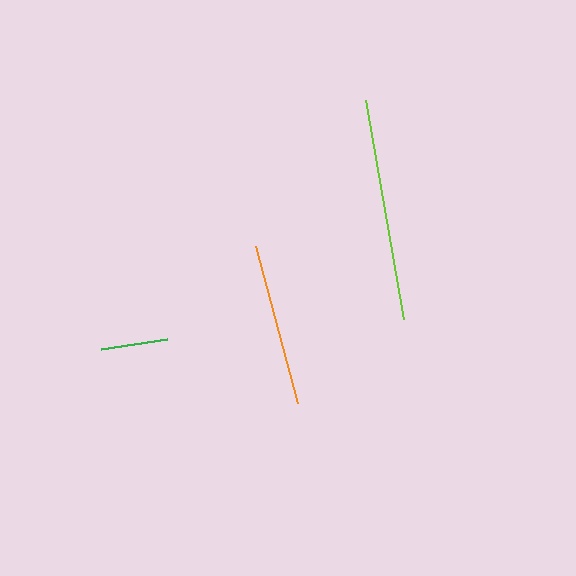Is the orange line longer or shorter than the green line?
The orange line is longer than the green line.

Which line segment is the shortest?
The green line is the shortest at approximately 66 pixels.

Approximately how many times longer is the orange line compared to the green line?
The orange line is approximately 2.5 times the length of the green line.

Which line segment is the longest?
The lime line is the longest at approximately 222 pixels.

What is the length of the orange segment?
The orange segment is approximately 162 pixels long.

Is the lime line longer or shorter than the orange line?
The lime line is longer than the orange line.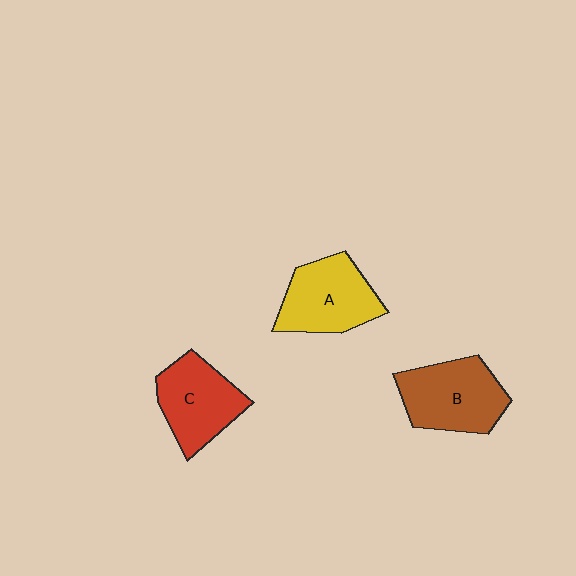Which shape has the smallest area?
Shape C (red).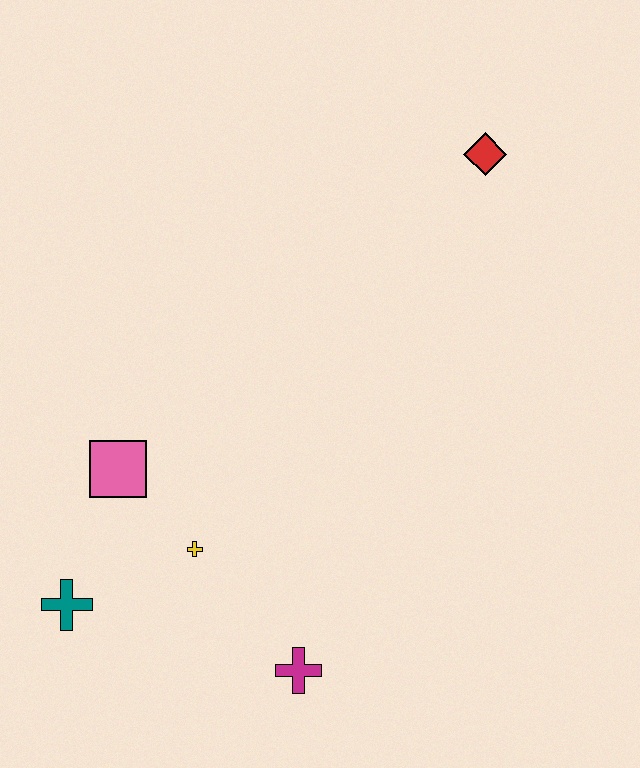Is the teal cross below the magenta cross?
No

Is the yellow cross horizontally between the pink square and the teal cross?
No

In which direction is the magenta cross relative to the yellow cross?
The magenta cross is below the yellow cross.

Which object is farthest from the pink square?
The red diamond is farthest from the pink square.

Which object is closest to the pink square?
The yellow cross is closest to the pink square.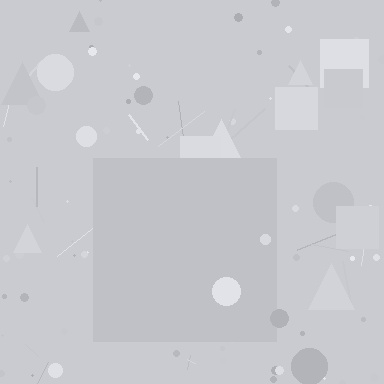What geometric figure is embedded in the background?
A square is embedded in the background.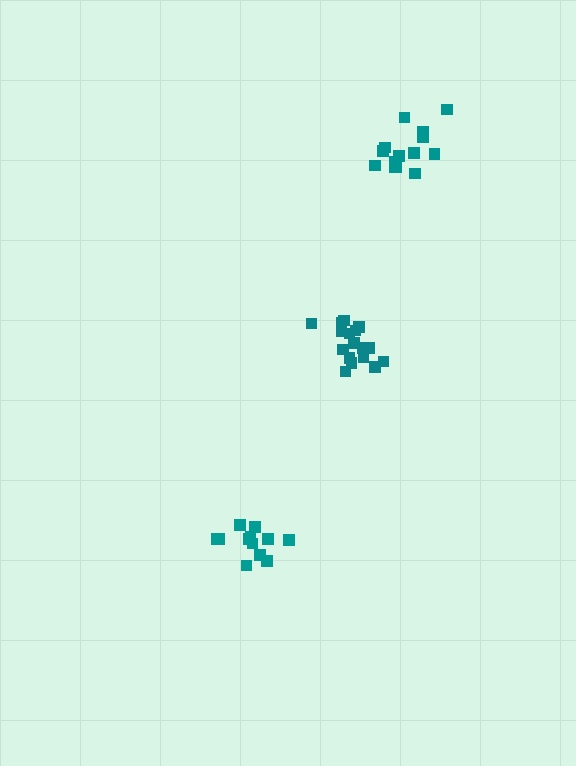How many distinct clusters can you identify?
There are 3 distinct clusters.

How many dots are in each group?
Group 1: 18 dots, Group 2: 12 dots, Group 3: 14 dots (44 total).